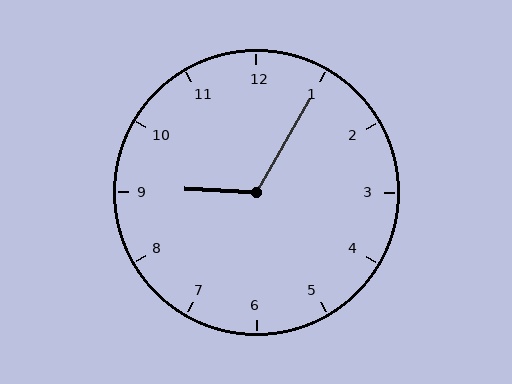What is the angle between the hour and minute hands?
Approximately 118 degrees.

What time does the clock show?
9:05.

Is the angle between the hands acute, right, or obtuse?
It is obtuse.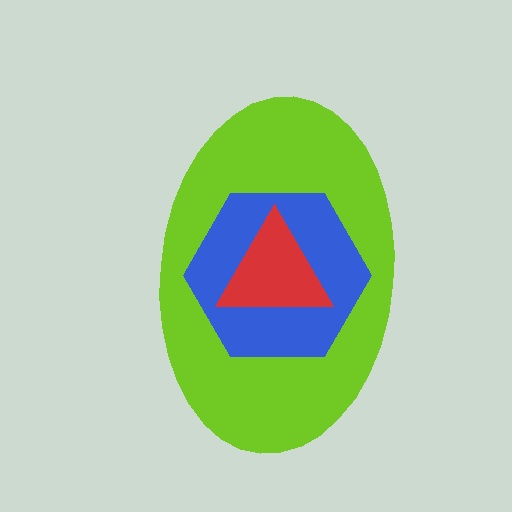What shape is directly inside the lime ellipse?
The blue hexagon.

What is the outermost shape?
The lime ellipse.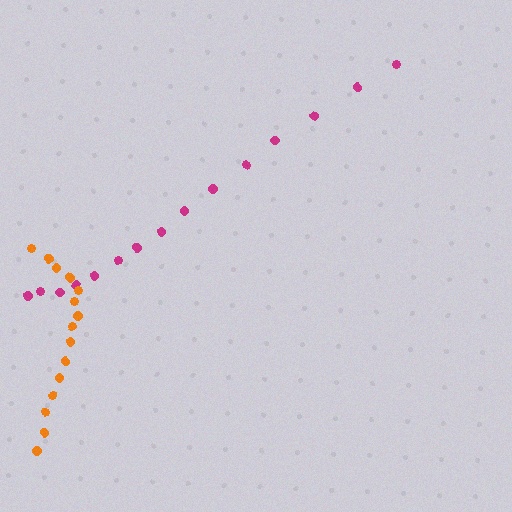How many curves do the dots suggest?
There are 2 distinct paths.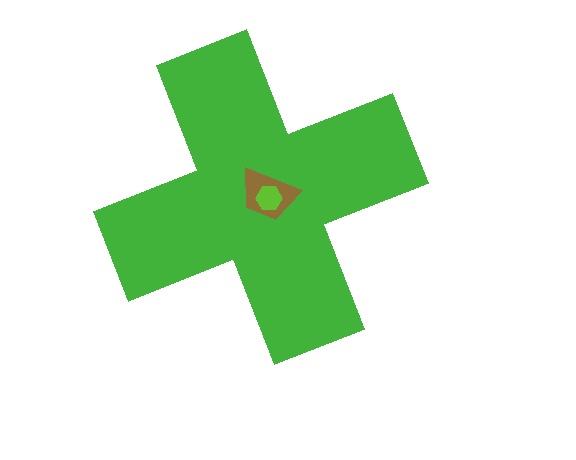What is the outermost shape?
The green cross.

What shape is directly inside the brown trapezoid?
The lime hexagon.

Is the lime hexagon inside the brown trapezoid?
Yes.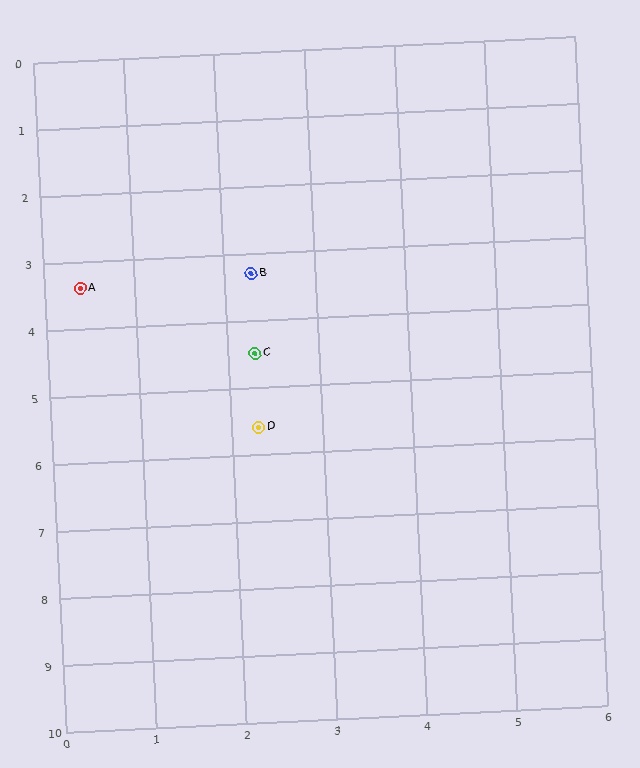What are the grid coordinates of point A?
Point A is at approximately (0.4, 3.4).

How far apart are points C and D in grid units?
Points C and D are about 1.1 grid units apart.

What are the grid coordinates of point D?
Point D is at approximately (2.3, 5.6).